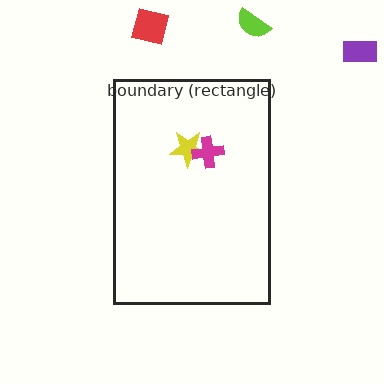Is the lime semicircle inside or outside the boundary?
Outside.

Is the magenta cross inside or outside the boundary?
Inside.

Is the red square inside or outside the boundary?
Outside.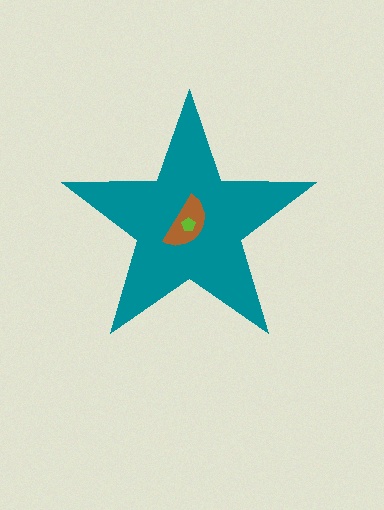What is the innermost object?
The lime pentagon.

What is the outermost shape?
The teal star.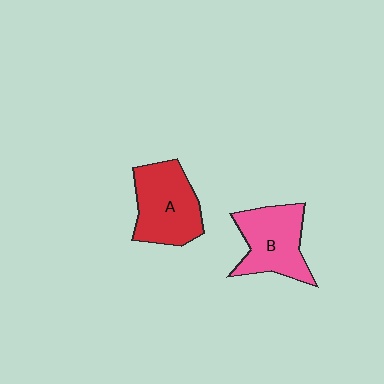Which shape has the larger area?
Shape A (red).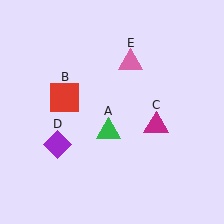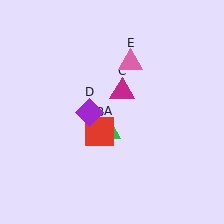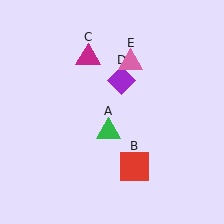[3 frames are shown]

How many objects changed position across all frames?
3 objects changed position: red square (object B), magenta triangle (object C), purple diamond (object D).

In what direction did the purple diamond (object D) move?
The purple diamond (object D) moved up and to the right.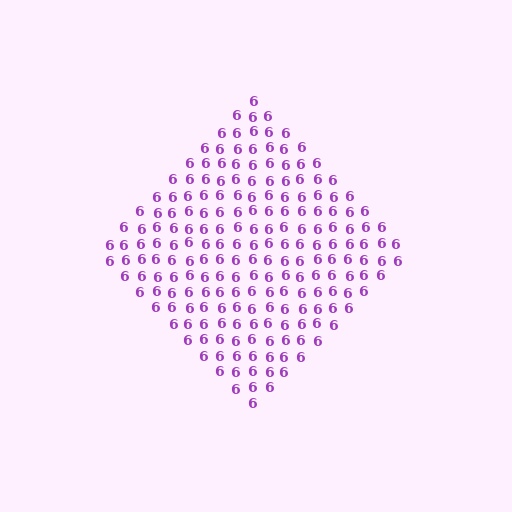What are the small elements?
The small elements are digit 6's.